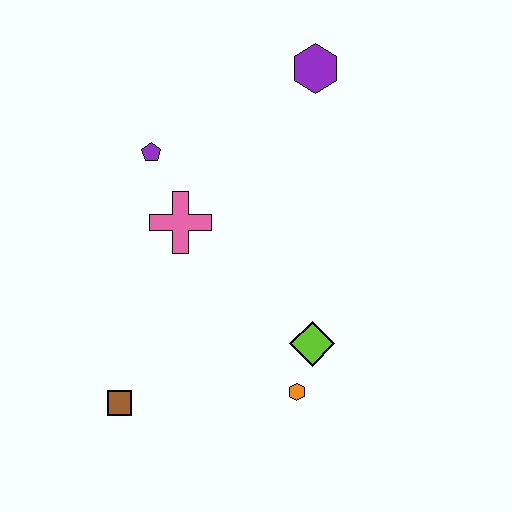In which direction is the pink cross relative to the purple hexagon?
The pink cross is below the purple hexagon.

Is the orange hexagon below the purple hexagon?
Yes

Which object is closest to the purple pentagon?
The pink cross is closest to the purple pentagon.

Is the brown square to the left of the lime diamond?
Yes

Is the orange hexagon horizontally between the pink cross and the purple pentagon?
No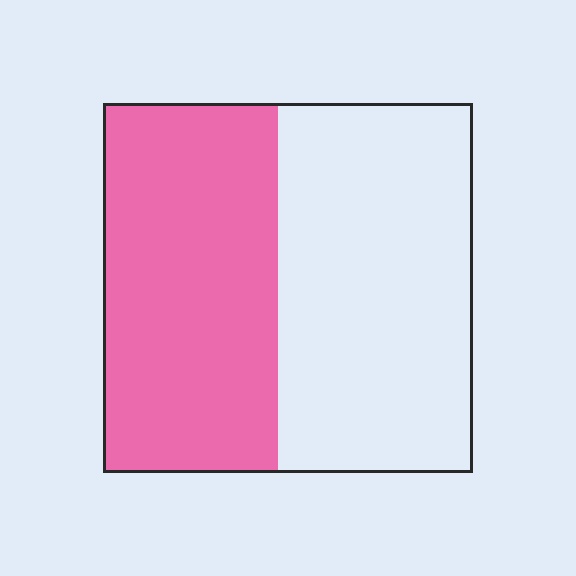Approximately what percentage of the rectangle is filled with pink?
Approximately 45%.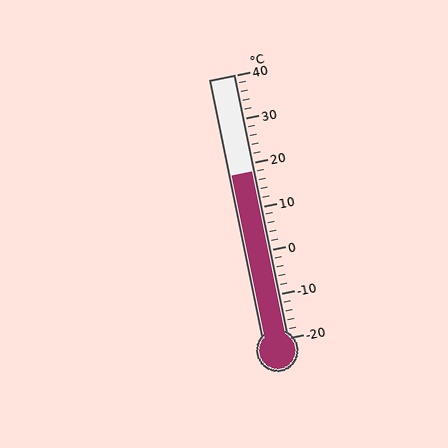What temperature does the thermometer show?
The thermometer shows approximately 18°C.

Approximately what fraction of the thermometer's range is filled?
The thermometer is filled to approximately 65% of its range.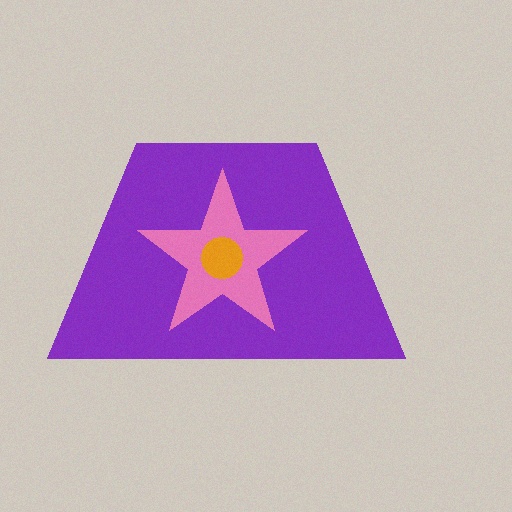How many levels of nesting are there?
3.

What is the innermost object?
The orange circle.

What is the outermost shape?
The purple trapezoid.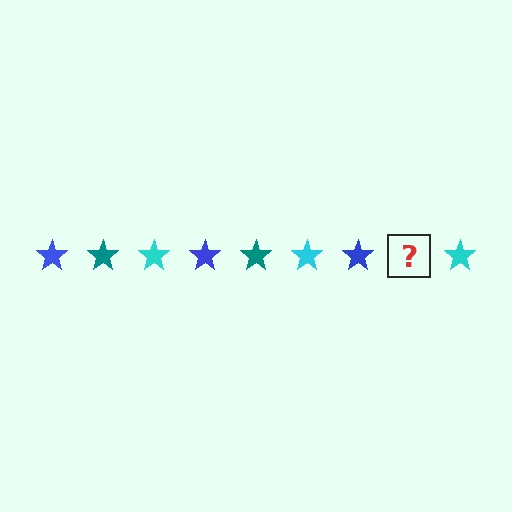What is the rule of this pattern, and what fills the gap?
The rule is that the pattern cycles through blue, teal, cyan stars. The gap should be filled with a teal star.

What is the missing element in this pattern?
The missing element is a teal star.